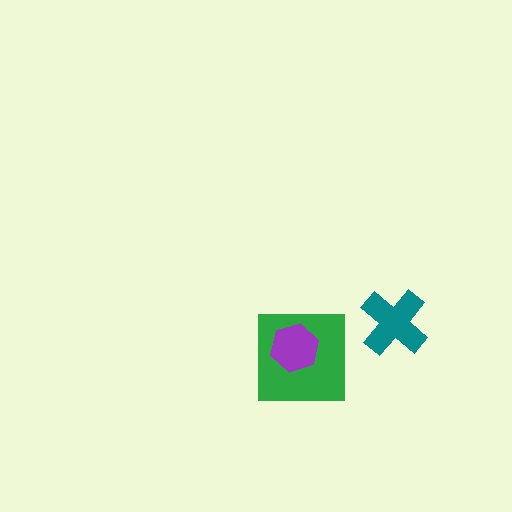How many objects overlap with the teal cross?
0 objects overlap with the teal cross.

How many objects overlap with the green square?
1 object overlaps with the green square.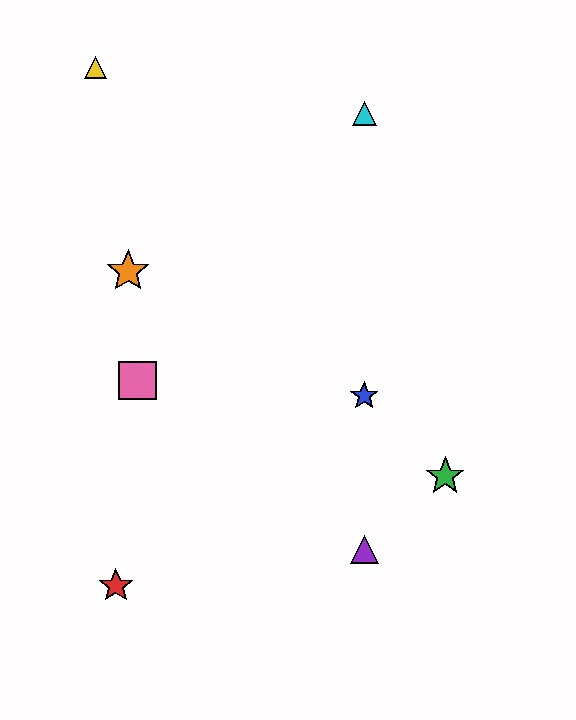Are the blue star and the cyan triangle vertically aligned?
Yes, both are at x≈364.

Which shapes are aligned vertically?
The blue star, the purple triangle, the cyan triangle are aligned vertically.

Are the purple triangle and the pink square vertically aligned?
No, the purple triangle is at x≈364 and the pink square is at x≈138.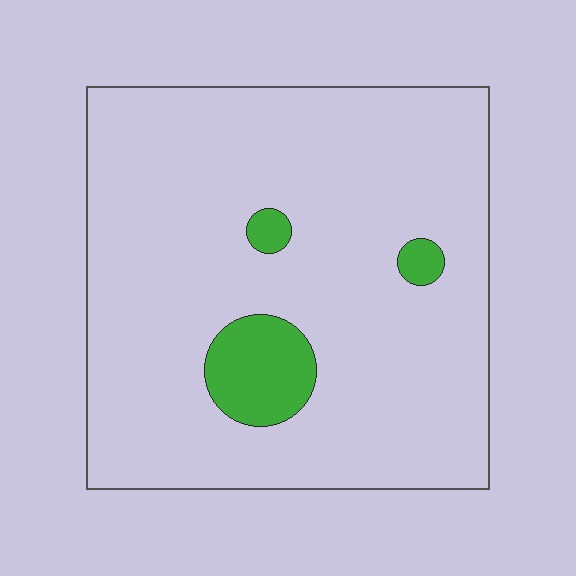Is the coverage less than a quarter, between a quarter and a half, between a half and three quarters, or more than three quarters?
Less than a quarter.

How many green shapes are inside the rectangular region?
3.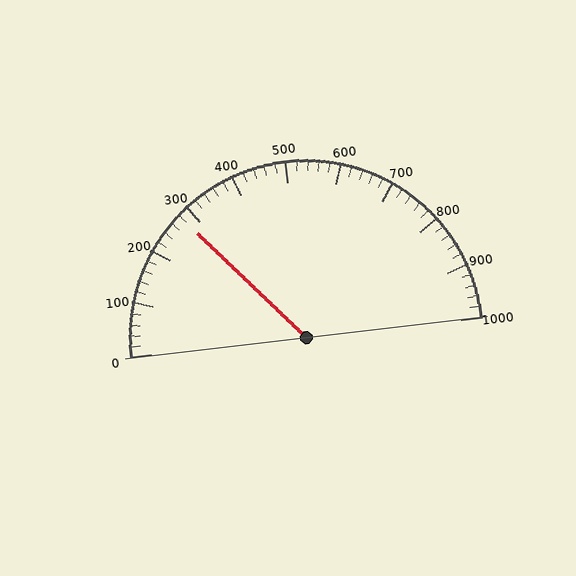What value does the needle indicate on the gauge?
The needle indicates approximately 280.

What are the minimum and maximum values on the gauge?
The gauge ranges from 0 to 1000.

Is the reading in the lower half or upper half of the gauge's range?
The reading is in the lower half of the range (0 to 1000).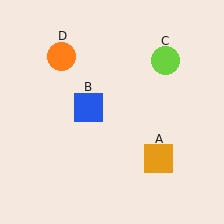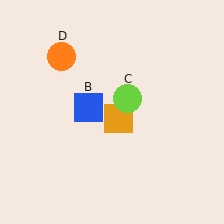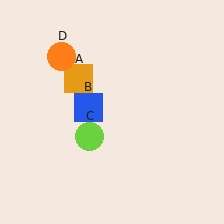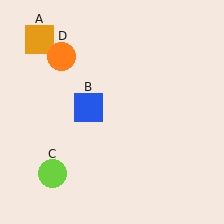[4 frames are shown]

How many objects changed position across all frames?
2 objects changed position: orange square (object A), lime circle (object C).